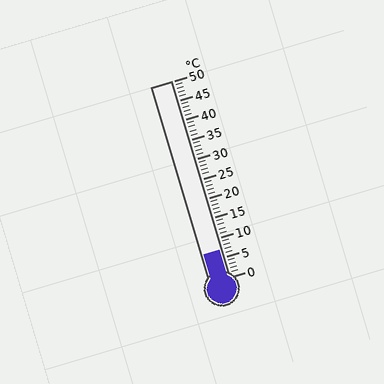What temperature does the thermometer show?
The thermometer shows approximately 7°C.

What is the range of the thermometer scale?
The thermometer scale ranges from 0°C to 50°C.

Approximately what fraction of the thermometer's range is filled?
The thermometer is filled to approximately 15% of its range.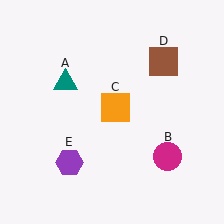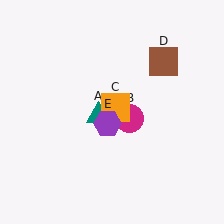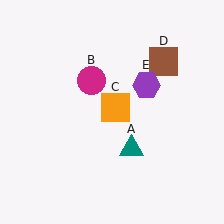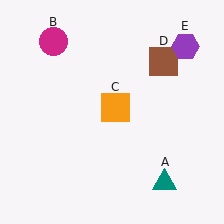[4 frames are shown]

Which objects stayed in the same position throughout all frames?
Orange square (object C) and brown square (object D) remained stationary.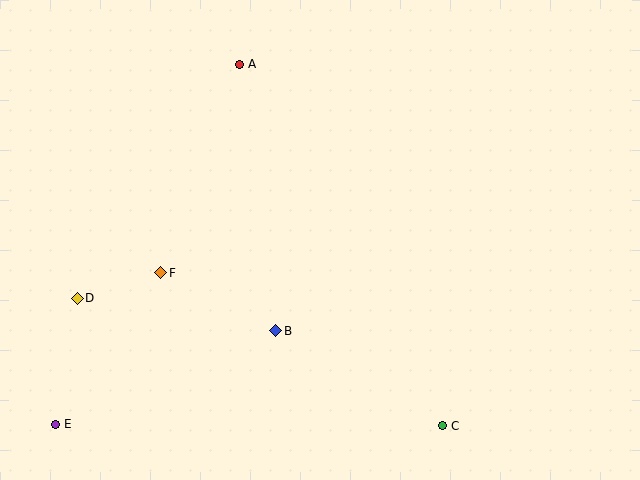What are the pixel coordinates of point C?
Point C is at (443, 426).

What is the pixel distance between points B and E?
The distance between B and E is 239 pixels.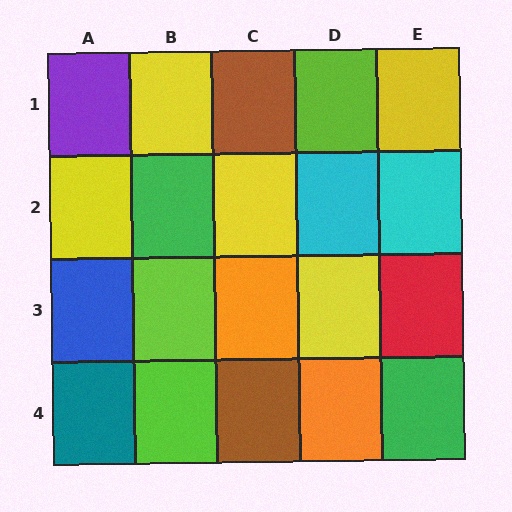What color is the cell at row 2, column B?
Green.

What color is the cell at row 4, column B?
Lime.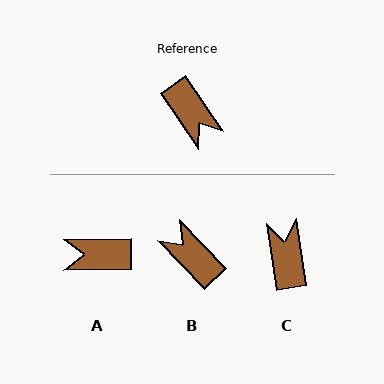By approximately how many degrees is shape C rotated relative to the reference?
Approximately 154 degrees counter-clockwise.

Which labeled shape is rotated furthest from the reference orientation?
B, about 170 degrees away.